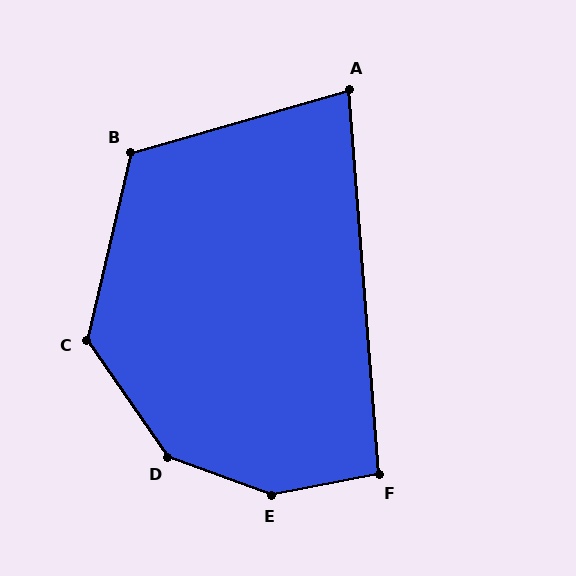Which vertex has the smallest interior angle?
A, at approximately 78 degrees.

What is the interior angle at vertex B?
Approximately 119 degrees (obtuse).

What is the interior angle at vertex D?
Approximately 145 degrees (obtuse).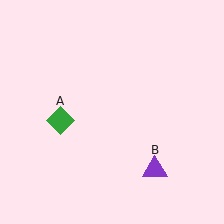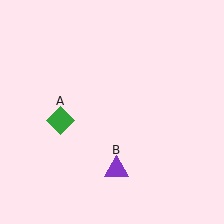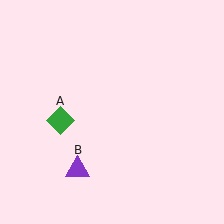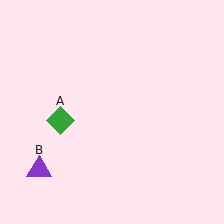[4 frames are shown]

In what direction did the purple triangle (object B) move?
The purple triangle (object B) moved left.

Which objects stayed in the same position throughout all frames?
Green diamond (object A) remained stationary.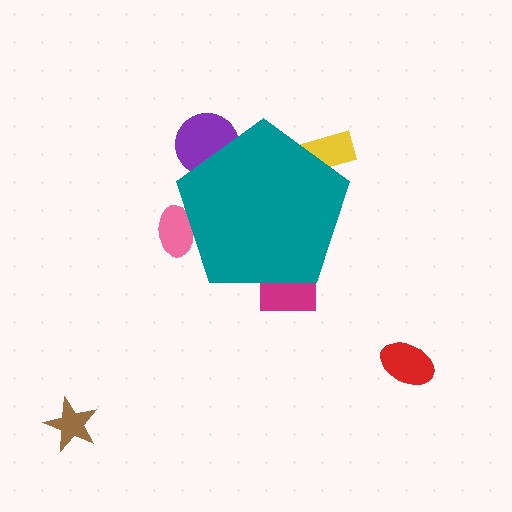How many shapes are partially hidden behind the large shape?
4 shapes are partially hidden.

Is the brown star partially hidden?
No, the brown star is fully visible.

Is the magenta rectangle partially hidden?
Yes, the magenta rectangle is partially hidden behind the teal pentagon.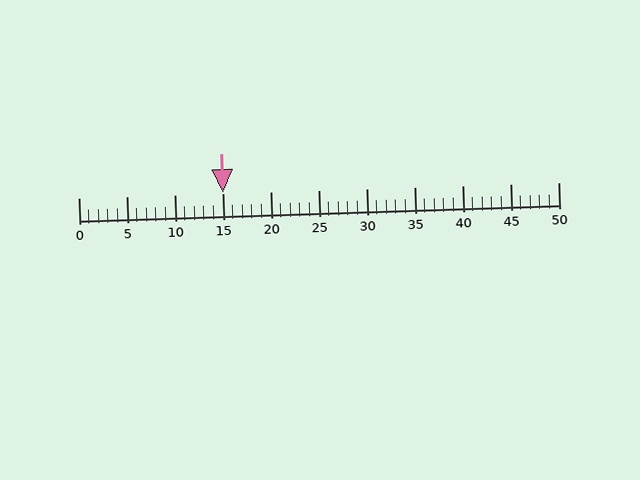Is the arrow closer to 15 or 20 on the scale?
The arrow is closer to 15.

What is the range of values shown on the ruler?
The ruler shows values from 0 to 50.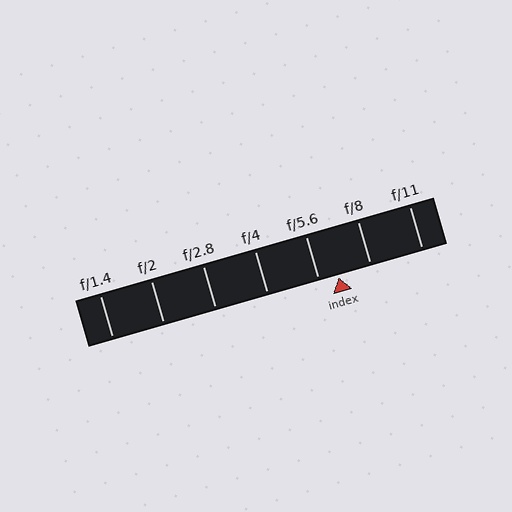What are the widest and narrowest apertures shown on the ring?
The widest aperture shown is f/1.4 and the narrowest is f/11.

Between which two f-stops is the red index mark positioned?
The index mark is between f/5.6 and f/8.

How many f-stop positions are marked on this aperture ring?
There are 7 f-stop positions marked.